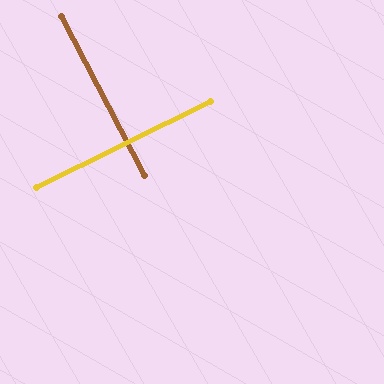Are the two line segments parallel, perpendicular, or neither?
Perpendicular — they meet at approximately 89°.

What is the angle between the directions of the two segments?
Approximately 89 degrees.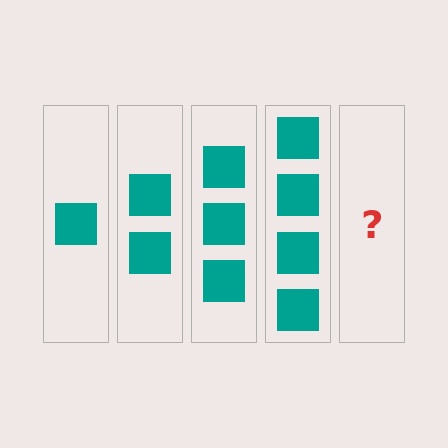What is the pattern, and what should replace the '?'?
The pattern is that each step adds one more square. The '?' should be 5 squares.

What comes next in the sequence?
The next element should be 5 squares.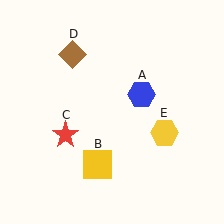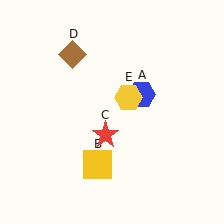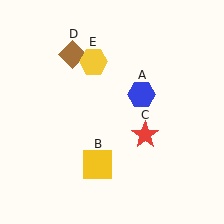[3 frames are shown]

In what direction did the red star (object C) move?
The red star (object C) moved right.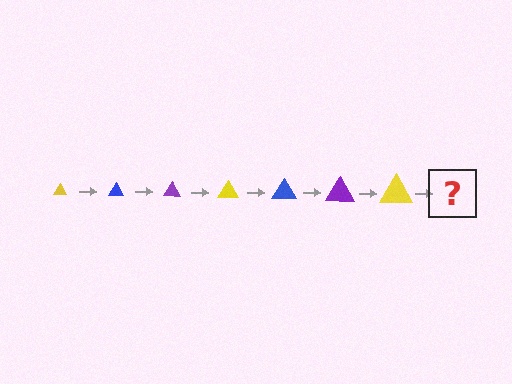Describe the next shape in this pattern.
It should be a blue triangle, larger than the previous one.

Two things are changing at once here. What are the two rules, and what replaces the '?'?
The two rules are that the triangle grows larger each step and the color cycles through yellow, blue, and purple. The '?' should be a blue triangle, larger than the previous one.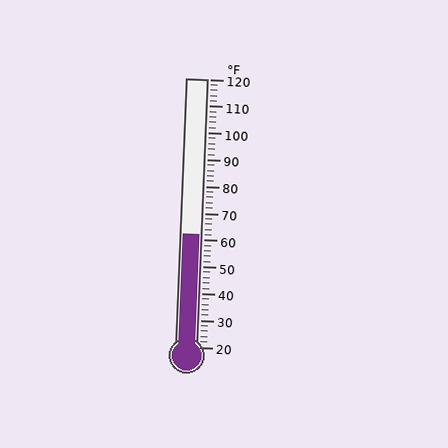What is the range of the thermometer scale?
The thermometer scale ranges from 20°F to 120°F.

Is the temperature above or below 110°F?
The temperature is below 110°F.